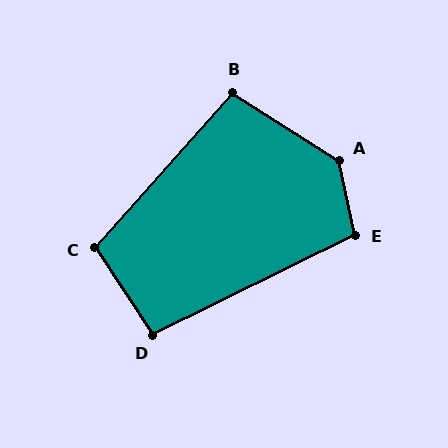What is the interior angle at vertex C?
Approximately 104 degrees (obtuse).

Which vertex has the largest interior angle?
A, at approximately 134 degrees.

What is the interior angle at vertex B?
Approximately 99 degrees (obtuse).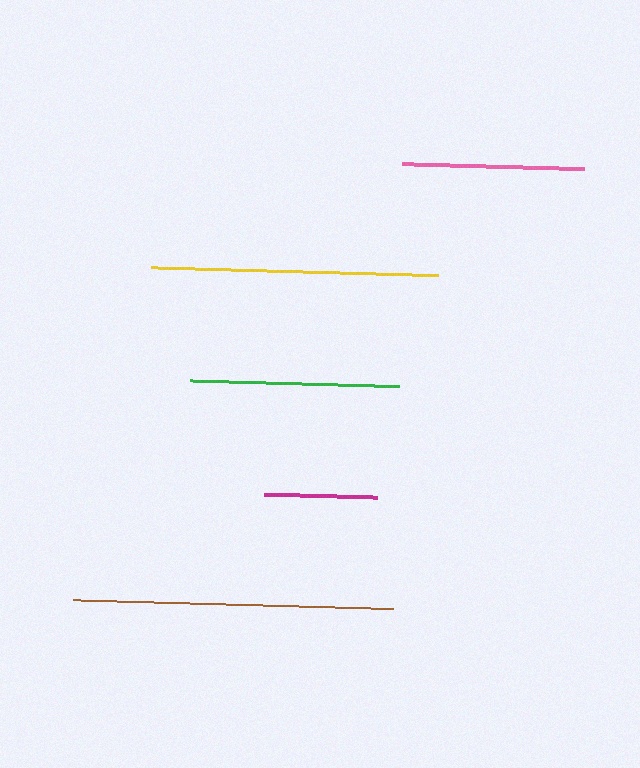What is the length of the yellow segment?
The yellow segment is approximately 287 pixels long.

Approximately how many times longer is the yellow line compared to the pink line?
The yellow line is approximately 1.6 times the length of the pink line.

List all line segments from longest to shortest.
From longest to shortest: brown, yellow, green, pink, magenta.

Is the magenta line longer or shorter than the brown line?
The brown line is longer than the magenta line.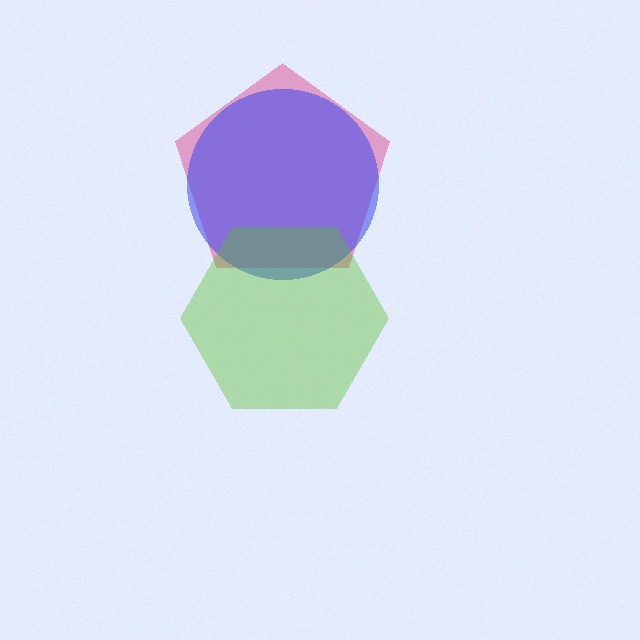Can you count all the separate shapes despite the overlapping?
Yes, there are 3 separate shapes.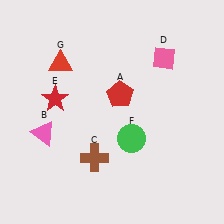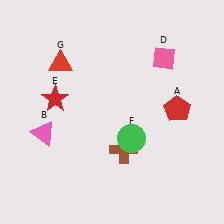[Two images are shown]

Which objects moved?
The objects that moved are: the red pentagon (A), the brown cross (C).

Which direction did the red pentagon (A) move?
The red pentagon (A) moved right.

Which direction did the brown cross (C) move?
The brown cross (C) moved right.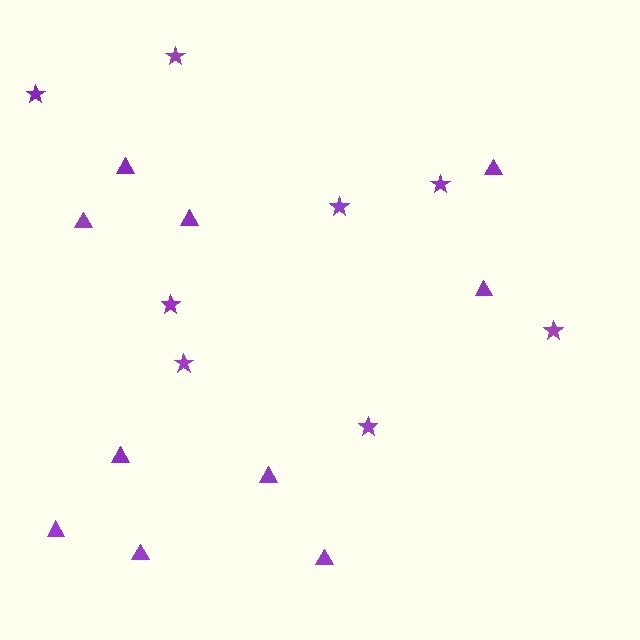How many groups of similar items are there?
There are 2 groups: one group of stars (8) and one group of triangles (10).